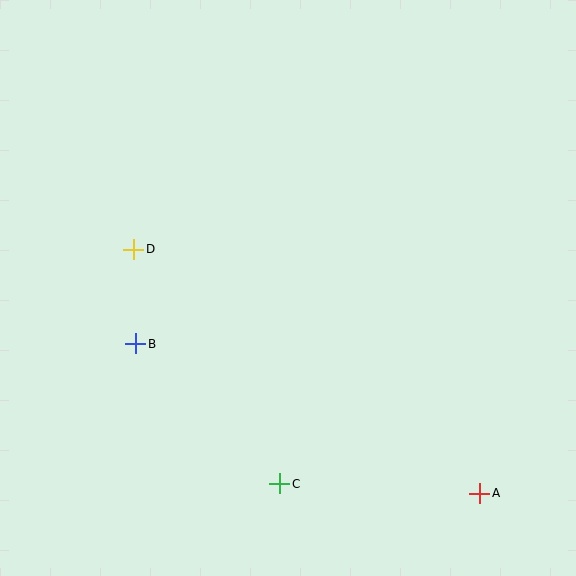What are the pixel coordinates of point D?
Point D is at (134, 249).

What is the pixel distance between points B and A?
The distance between B and A is 375 pixels.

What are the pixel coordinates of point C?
Point C is at (280, 484).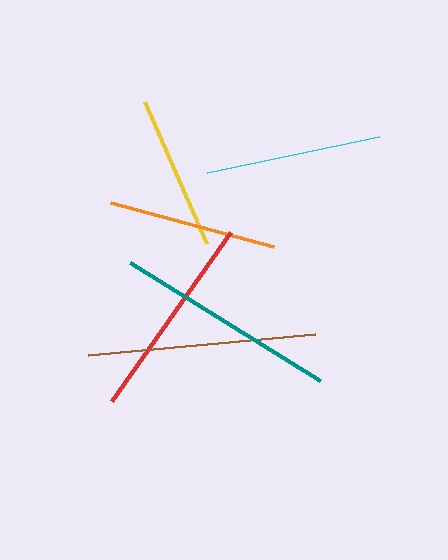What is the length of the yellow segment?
The yellow segment is approximately 155 pixels long.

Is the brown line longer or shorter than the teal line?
The brown line is longer than the teal line.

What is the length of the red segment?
The red segment is approximately 208 pixels long.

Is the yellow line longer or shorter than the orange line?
The orange line is longer than the yellow line.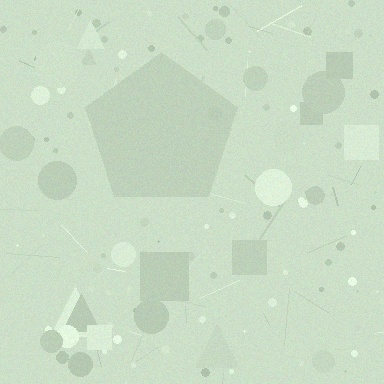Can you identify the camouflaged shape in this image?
The camouflaged shape is a pentagon.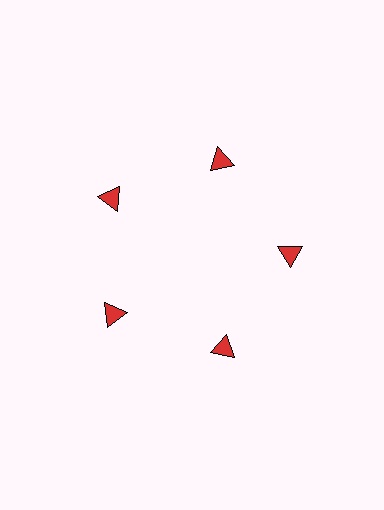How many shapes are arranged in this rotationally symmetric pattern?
There are 5 shapes, arranged in 5 groups of 1.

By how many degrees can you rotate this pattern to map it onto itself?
The pattern maps onto itself every 72 degrees of rotation.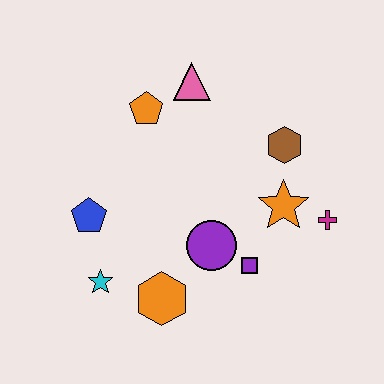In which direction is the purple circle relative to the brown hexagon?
The purple circle is below the brown hexagon.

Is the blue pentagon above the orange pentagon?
No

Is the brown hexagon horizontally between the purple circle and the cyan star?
No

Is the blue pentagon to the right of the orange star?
No